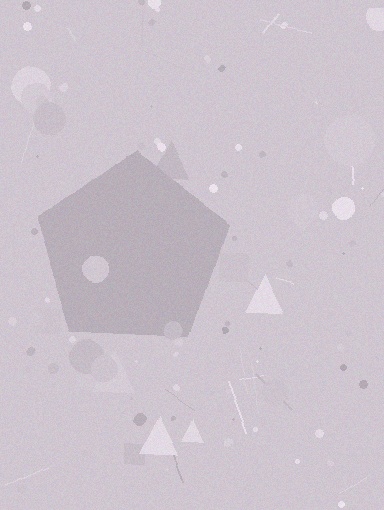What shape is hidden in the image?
A pentagon is hidden in the image.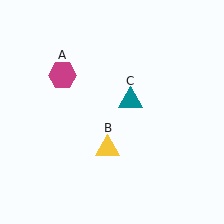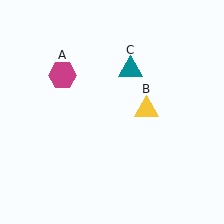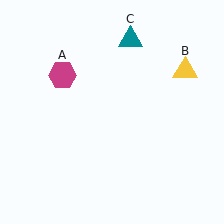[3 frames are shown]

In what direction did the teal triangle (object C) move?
The teal triangle (object C) moved up.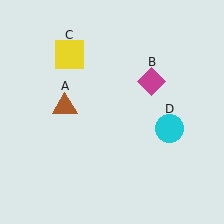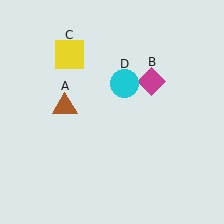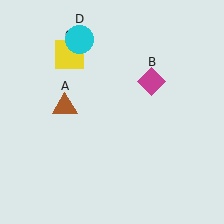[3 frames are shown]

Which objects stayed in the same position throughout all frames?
Brown triangle (object A) and magenta diamond (object B) and yellow square (object C) remained stationary.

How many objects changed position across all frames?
1 object changed position: cyan circle (object D).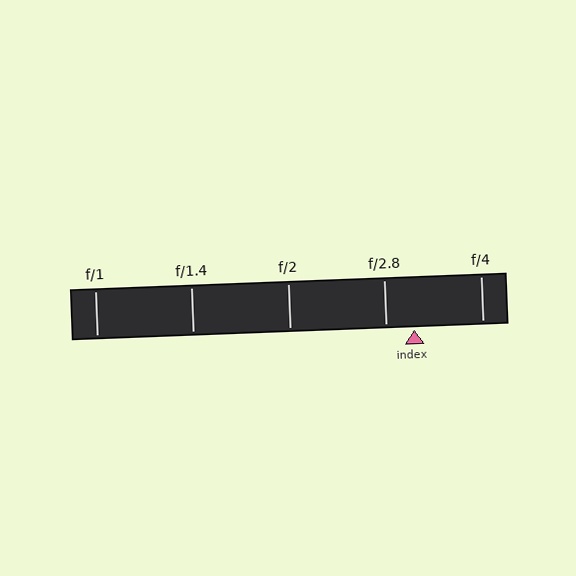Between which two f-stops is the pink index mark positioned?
The index mark is between f/2.8 and f/4.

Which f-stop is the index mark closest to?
The index mark is closest to f/2.8.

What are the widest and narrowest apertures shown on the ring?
The widest aperture shown is f/1 and the narrowest is f/4.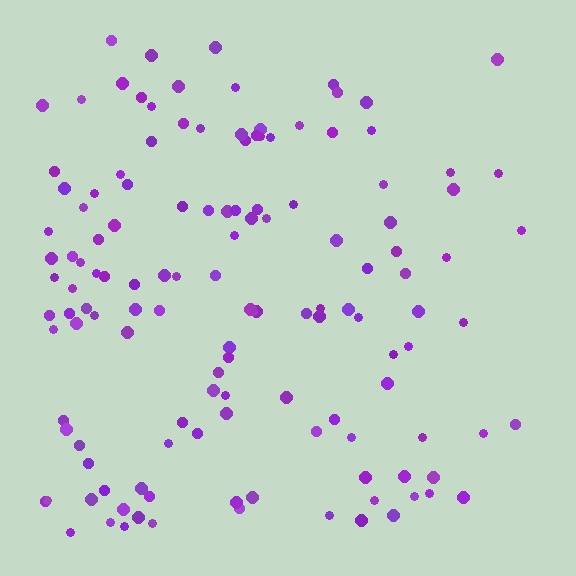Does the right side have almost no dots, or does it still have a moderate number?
Still a moderate number, just noticeably fewer than the left.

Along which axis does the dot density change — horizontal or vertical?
Horizontal.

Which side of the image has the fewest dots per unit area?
The right.